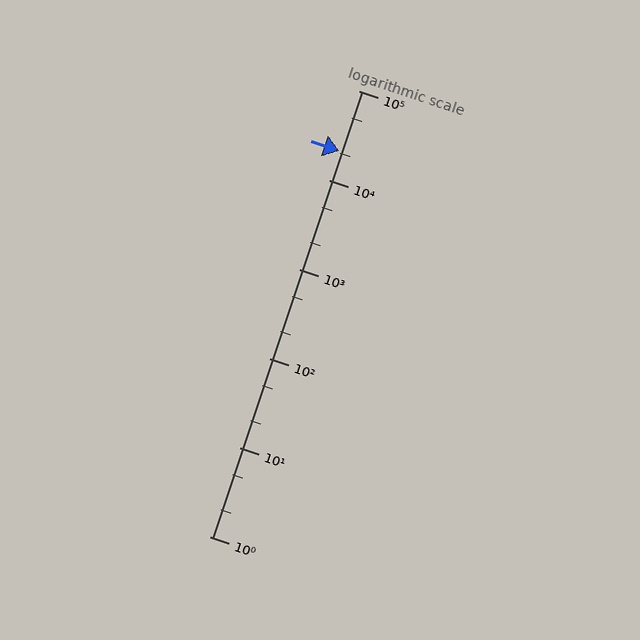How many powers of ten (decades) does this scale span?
The scale spans 5 decades, from 1 to 100000.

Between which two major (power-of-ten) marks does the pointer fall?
The pointer is between 10000 and 100000.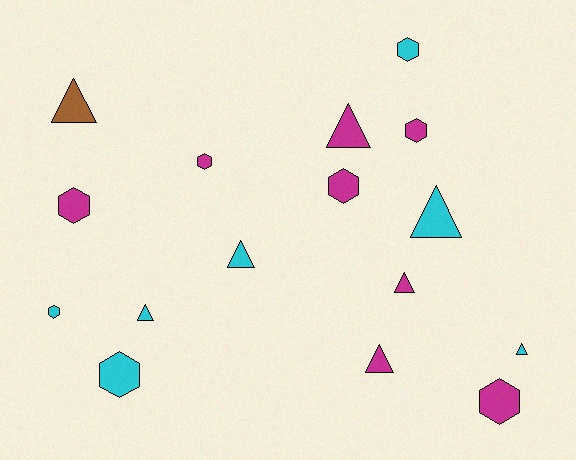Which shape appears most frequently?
Hexagon, with 8 objects.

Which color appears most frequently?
Magenta, with 8 objects.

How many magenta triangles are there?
There are 3 magenta triangles.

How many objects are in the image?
There are 16 objects.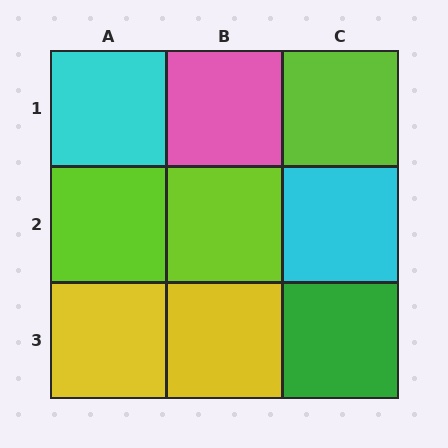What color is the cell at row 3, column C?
Green.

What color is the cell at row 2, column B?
Lime.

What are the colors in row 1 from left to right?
Cyan, pink, lime.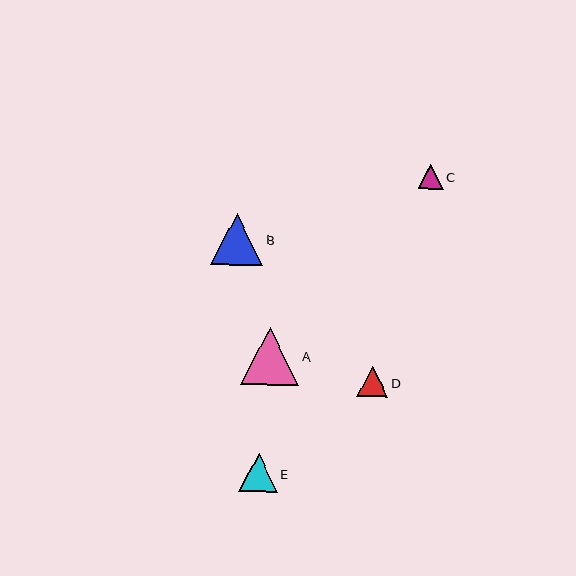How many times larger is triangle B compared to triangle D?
Triangle B is approximately 1.7 times the size of triangle D.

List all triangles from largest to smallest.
From largest to smallest: A, B, E, D, C.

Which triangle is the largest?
Triangle A is the largest with a size of approximately 58 pixels.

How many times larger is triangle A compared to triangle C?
Triangle A is approximately 2.4 times the size of triangle C.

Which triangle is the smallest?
Triangle C is the smallest with a size of approximately 25 pixels.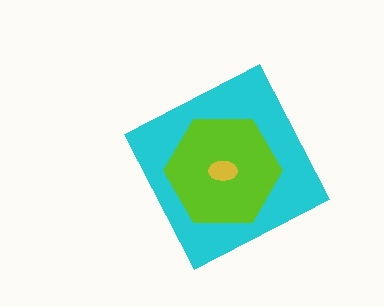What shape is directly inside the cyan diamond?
The lime hexagon.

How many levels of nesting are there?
3.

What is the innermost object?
The yellow ellipse.